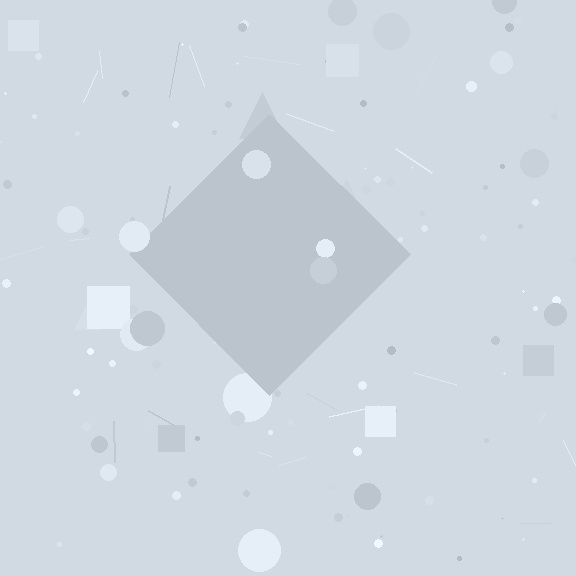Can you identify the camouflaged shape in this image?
The camouflaged shape is a diamond.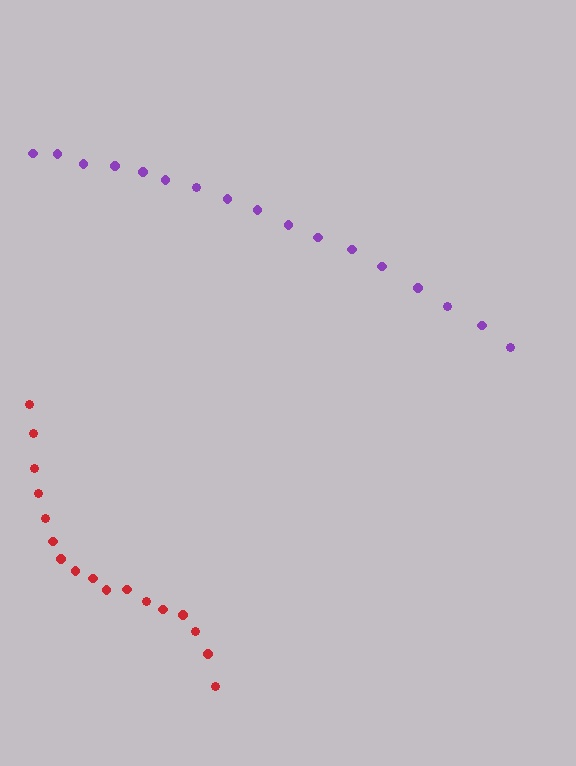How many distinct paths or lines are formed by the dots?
There are 2 distinct paths.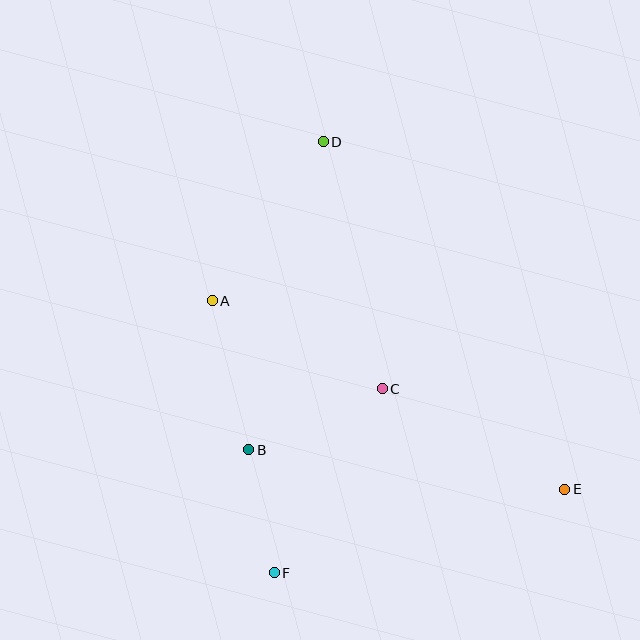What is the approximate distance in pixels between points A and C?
The distance between A and C is approximately 192 pixels.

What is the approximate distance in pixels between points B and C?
The distance between B and C is approximately 147 pixels.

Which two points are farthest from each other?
Points D and F are farthest from each other.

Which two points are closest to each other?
Points B and F are closest to each other.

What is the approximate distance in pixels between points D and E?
The distance between D and E is approximately 423 pixels.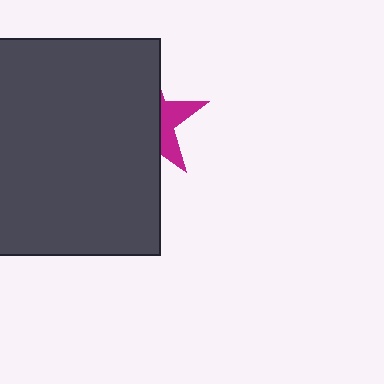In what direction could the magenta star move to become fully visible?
The magenta star could move right. That would shift it out from behind the dark gray square entirely.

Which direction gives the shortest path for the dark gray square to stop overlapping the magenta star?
Moving left gives the shortest separation.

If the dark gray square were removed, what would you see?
You would see the complete magenta star.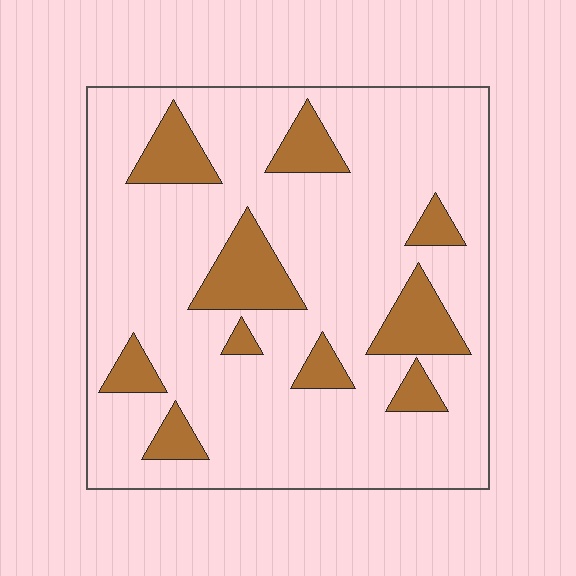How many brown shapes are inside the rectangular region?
10.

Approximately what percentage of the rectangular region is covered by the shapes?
Approximately 20%.